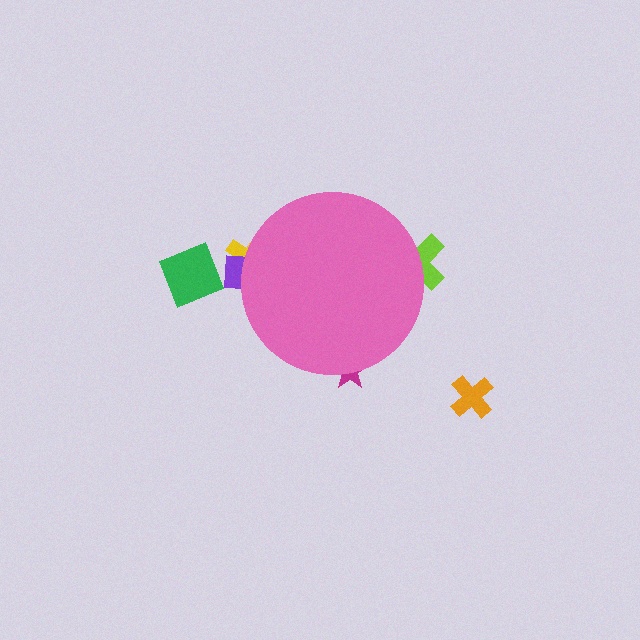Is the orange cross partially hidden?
No, the orange cross is fully visible.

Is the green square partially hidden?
No, the green square is fully visible.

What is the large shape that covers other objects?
A pink circle.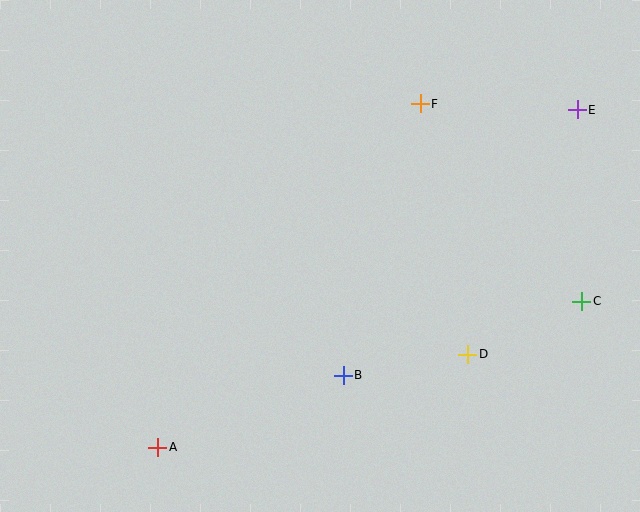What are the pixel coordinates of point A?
Point A is at (158, 447).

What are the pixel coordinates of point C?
Point C is at (582, 301).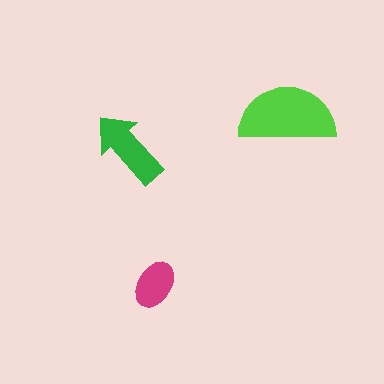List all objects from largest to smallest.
The lime semicircle, the green arrow, the magenta ellipse.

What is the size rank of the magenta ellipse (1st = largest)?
3rd.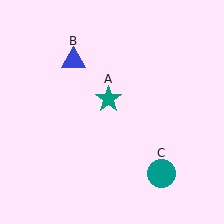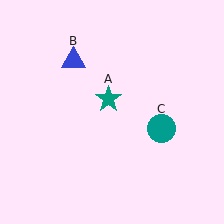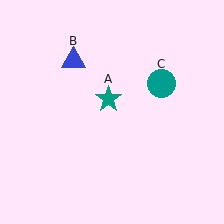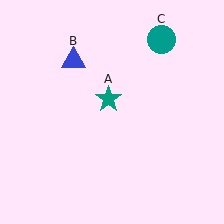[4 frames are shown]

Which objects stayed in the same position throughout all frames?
Teal star (object A) and blue triangle (object B) remained stationary.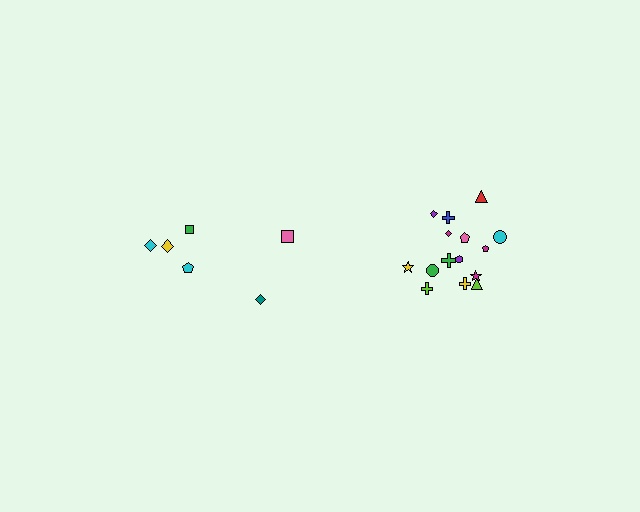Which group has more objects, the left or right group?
The right group.